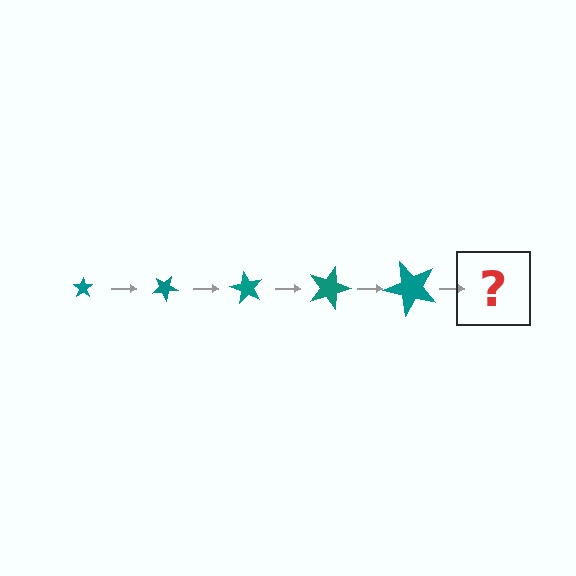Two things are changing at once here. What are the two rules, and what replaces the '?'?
The two rules are that the star grows larger each step and it rotates 30 degrees each step. The '?' should be a star, larger than the previous one and rotated 150 degrees from the start.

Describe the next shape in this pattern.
It should be a star, larger than the previous one and rotated 150 degrees from the start.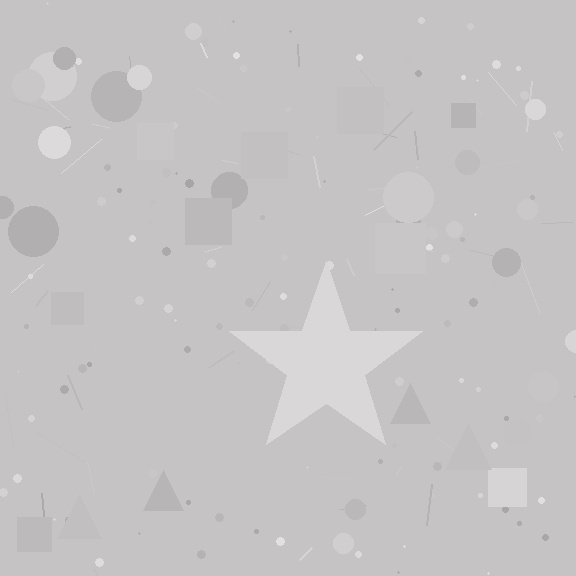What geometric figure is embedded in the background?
A star is embedded in the background.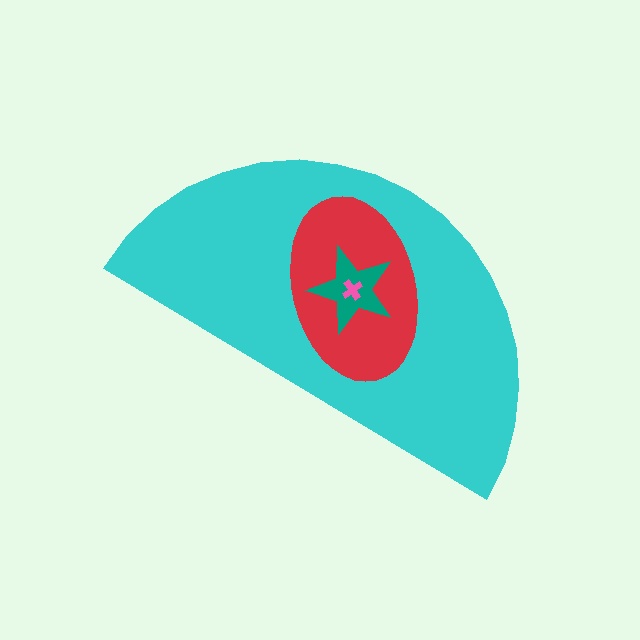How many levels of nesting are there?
4.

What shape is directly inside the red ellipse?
The teal star.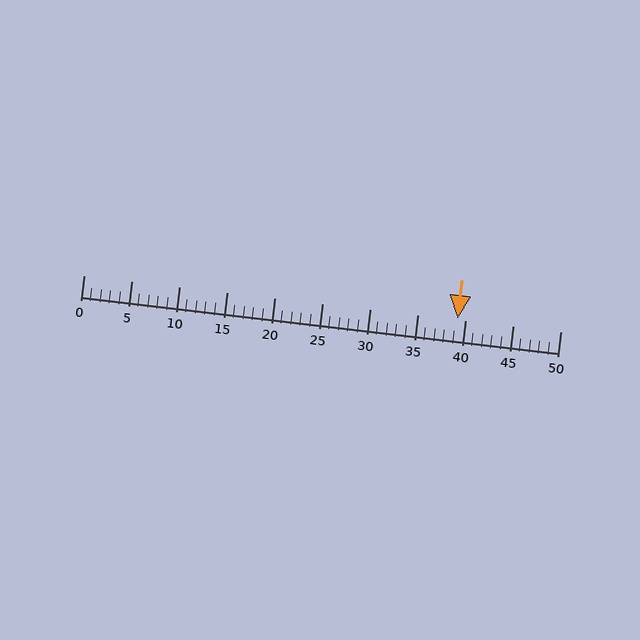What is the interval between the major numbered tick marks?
The major tick marks are spaced 5 units apart.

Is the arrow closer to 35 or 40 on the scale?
The arrow is closer to 40.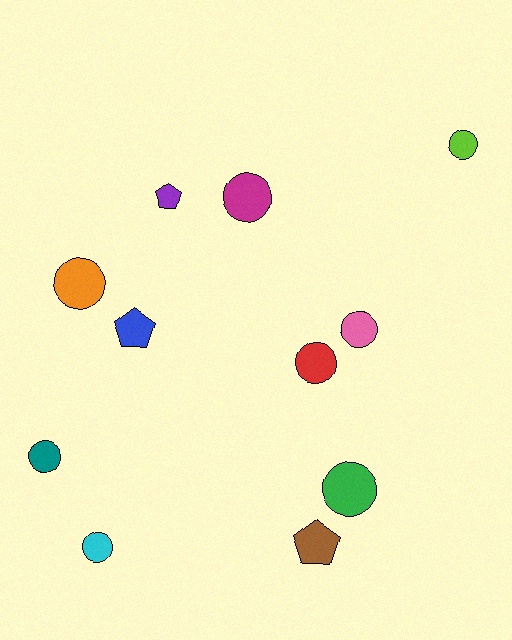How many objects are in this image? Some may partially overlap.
There are 11 objects.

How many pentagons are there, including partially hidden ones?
There are 3 pentagons.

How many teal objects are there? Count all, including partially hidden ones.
There is 1 teal object.